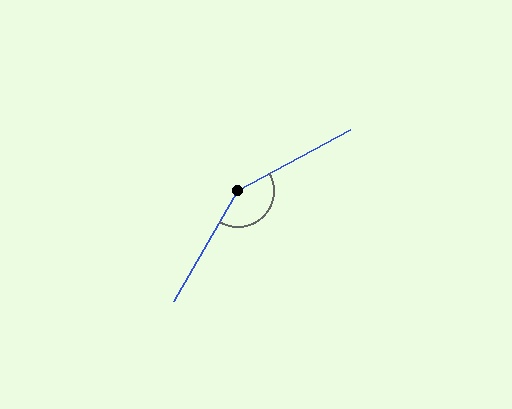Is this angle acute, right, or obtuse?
It is obtuse.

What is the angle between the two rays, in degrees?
Approximately 149 degrees.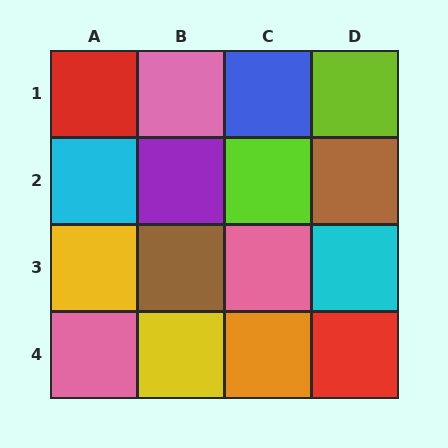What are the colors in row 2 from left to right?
Cyan, purple, lime, brown.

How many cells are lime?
2 cells are lime.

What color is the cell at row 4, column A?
Pink.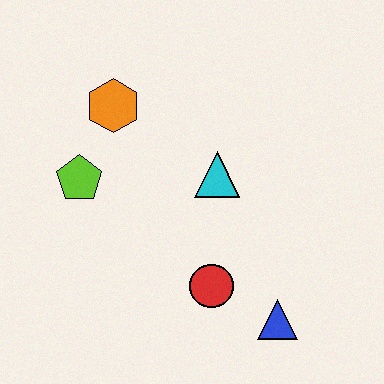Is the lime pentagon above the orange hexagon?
No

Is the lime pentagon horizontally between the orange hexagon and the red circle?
No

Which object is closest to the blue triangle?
The red circle is closest to the blue triangle.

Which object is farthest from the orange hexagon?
The blue triangle is farthest from the orange hexagon.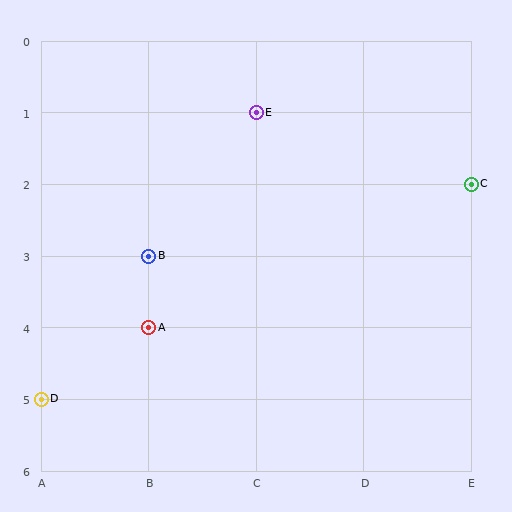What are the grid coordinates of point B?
Point B is at grid coordinates (B, 3).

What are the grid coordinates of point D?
Point D is at grid coordinates (A, 5).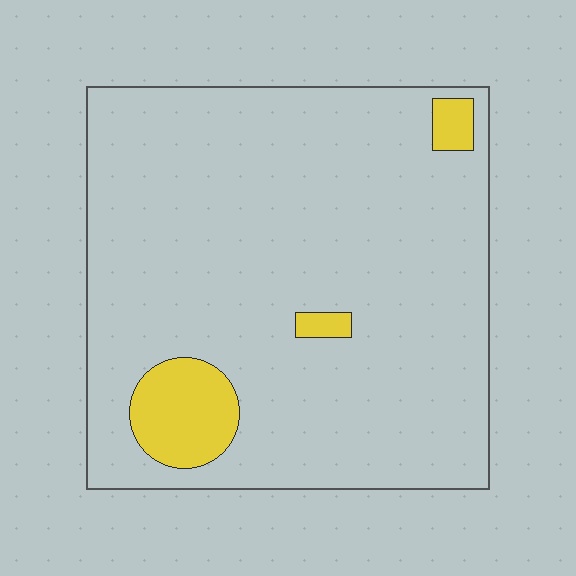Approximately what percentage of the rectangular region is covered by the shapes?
Approximately 10%.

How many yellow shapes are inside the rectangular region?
3.